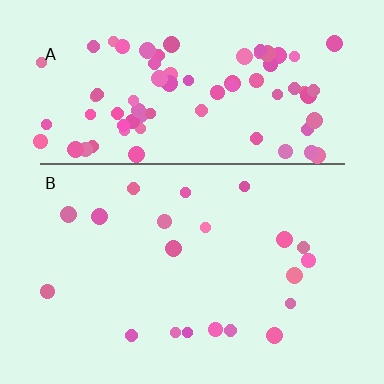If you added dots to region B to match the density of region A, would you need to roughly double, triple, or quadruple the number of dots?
Approximately quadruple.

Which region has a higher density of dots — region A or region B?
A (the top).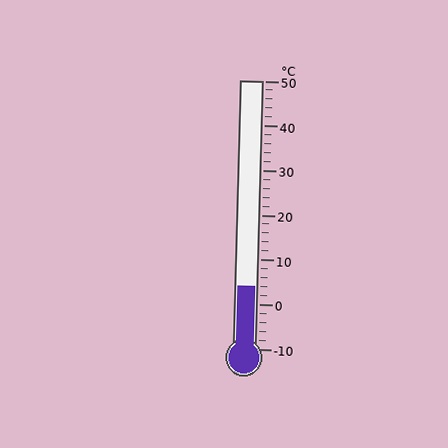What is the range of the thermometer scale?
The thermometer scale ranges from -10°C to 50°C.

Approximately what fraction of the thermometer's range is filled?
The thermometer is filled to approximately 25% of its range.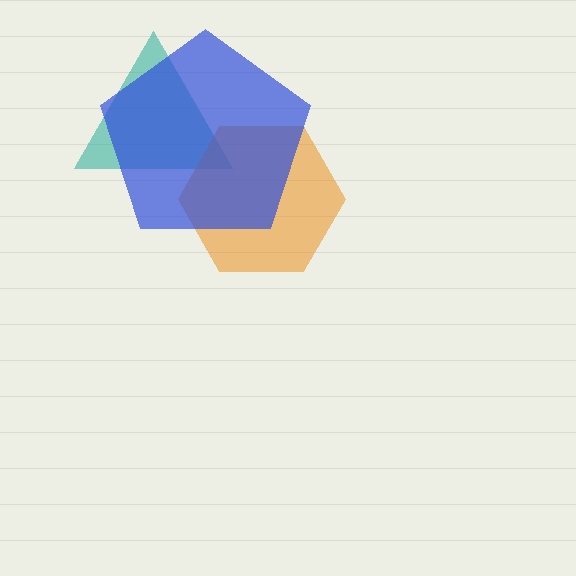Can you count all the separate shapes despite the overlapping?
Yes, there are 3 separate shapes.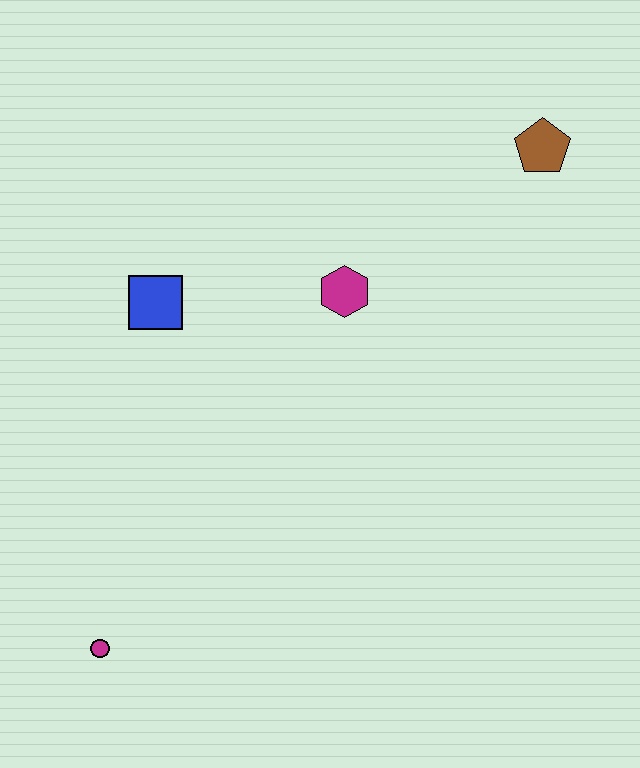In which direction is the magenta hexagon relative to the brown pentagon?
The magenta hexagon is to the left of the brown pentagon.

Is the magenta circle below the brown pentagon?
Yes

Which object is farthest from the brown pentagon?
The magenta circle is farthest from the brown pentagon.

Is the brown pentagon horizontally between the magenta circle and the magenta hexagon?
No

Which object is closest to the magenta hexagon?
The blue square is closest to the magenta hexagon.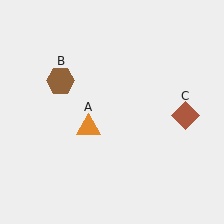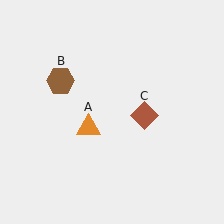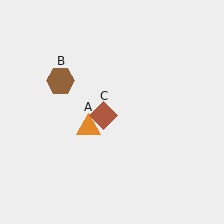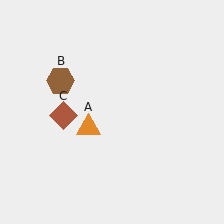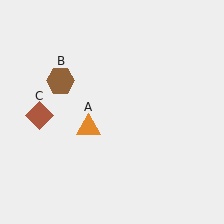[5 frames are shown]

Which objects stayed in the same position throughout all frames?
Orange triangle (object A) and brown hexagon (object B) remained stationary.